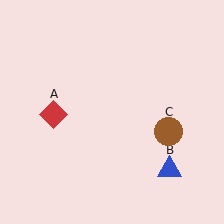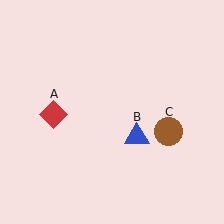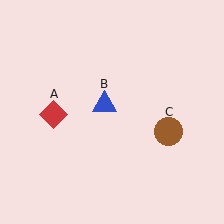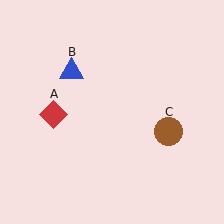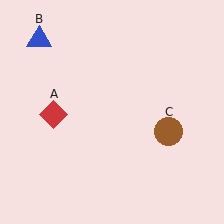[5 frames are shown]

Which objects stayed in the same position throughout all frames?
Red diamond (object A) and brown circle (object C) remained stationary.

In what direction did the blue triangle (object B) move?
The blue triangle (object B) moved up and to the left.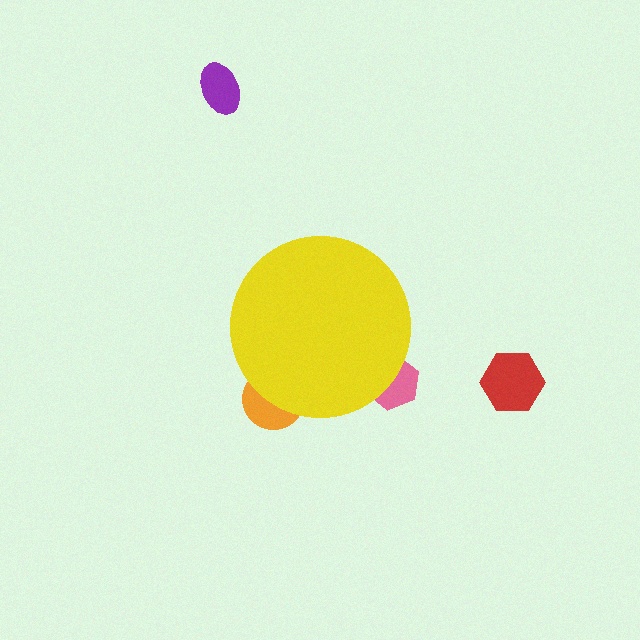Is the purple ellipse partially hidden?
No, the purple ellipse is fully visible.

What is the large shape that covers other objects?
A yellow circle.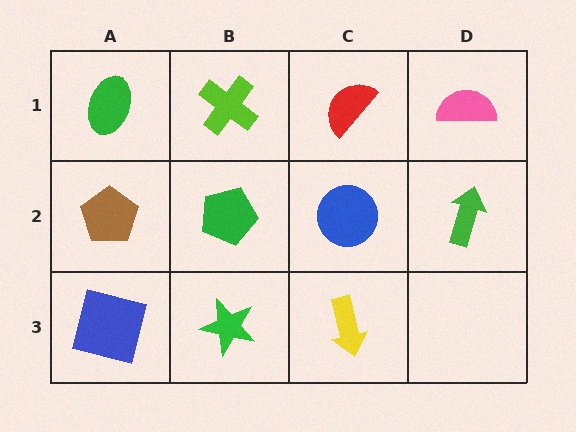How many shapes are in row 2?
4 shapes.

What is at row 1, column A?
A green ellipse.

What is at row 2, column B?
A green pentagon.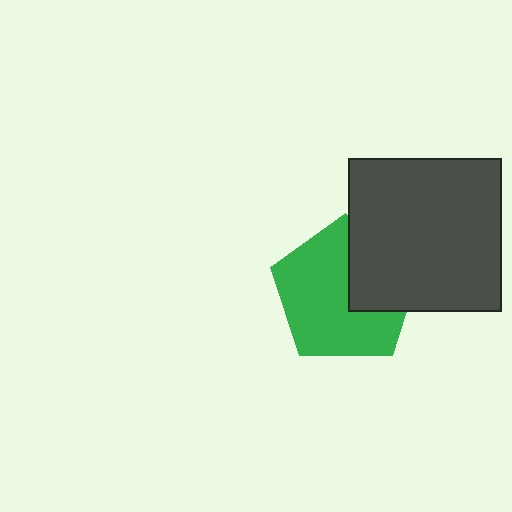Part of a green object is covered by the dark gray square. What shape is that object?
It is a pentagon.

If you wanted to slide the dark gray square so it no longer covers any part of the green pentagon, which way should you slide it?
Slide it right — that is the most direct way to separate the two shapes.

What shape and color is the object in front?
The object in front is a dark gray square.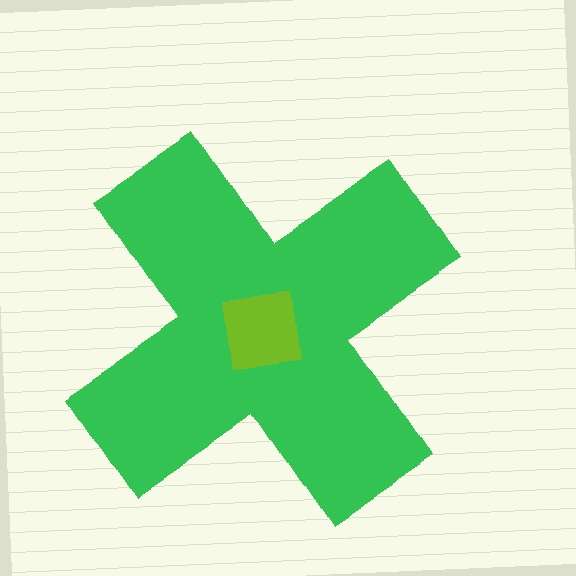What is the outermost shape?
The green cross.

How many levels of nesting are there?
2.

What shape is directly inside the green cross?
The lime square.